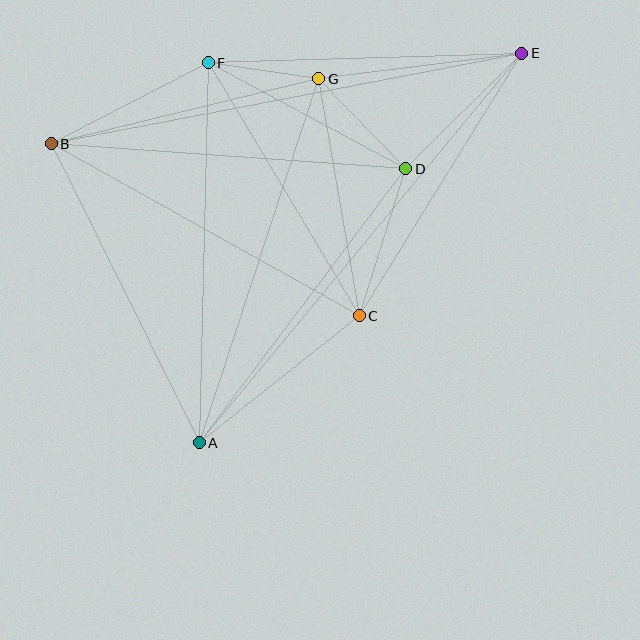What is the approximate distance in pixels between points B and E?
The distance between B and E is approximately 479 pixels.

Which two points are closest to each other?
Points F and G are closest to each other.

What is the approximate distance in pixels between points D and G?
The distance between D and G is approximately 126 pixels.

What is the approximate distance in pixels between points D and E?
The distance between D and E is approximately 164 pixels.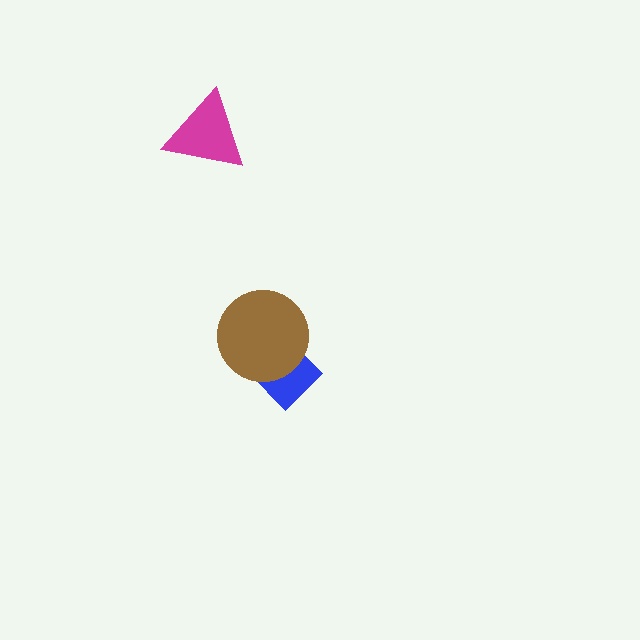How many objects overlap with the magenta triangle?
0 objects overlap with the magenta triangle.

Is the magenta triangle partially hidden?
No, no other shape covers it.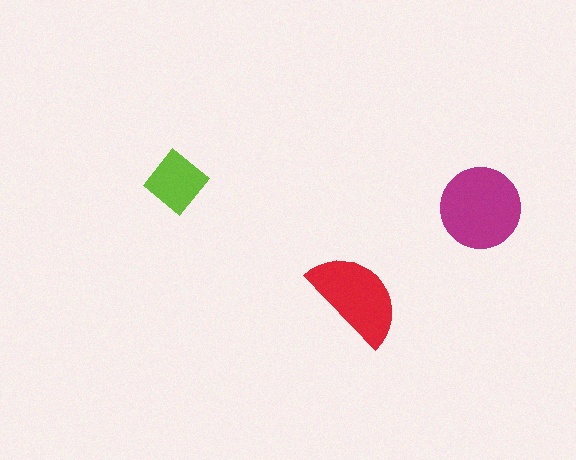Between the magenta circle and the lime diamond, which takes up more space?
The magenta circle.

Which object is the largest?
The magenta circle.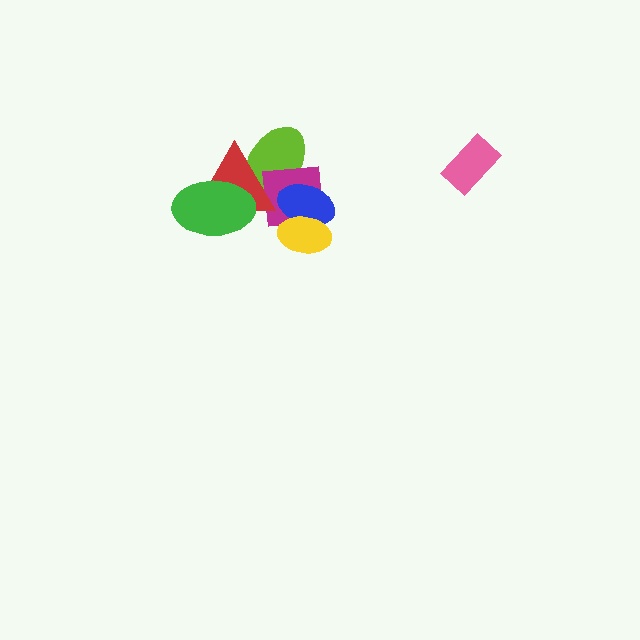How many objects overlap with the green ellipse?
1 object overlaps with the green ellipse.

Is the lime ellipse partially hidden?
Yes, it is partially covered by another shape.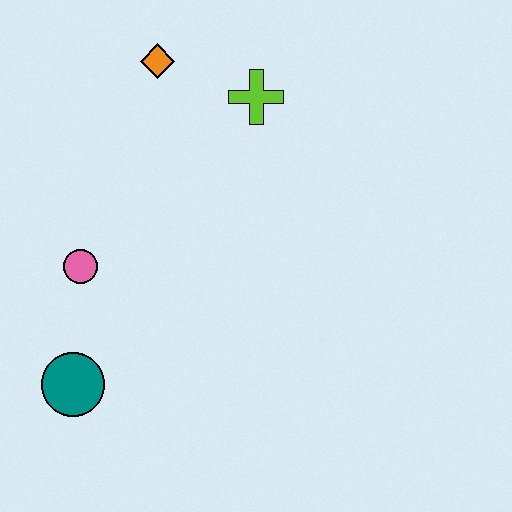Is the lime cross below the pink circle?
No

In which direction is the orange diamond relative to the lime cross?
The orange diamond is to the left of the lime cross.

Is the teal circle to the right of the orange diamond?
No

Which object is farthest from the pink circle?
The lime cross is farthest from the pink circle.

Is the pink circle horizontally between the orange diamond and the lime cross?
No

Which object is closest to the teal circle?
The pink circle is closest to the teal circle.